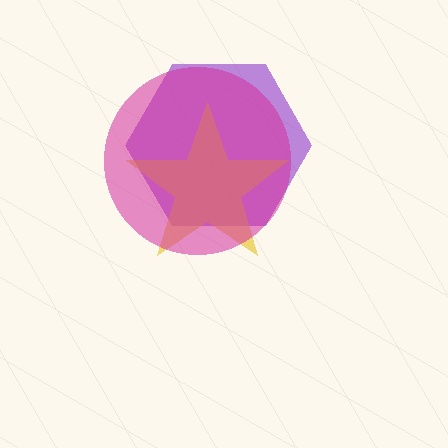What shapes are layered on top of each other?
The layered shapes are: a purple hexagon, a yellow star, a magenta circle.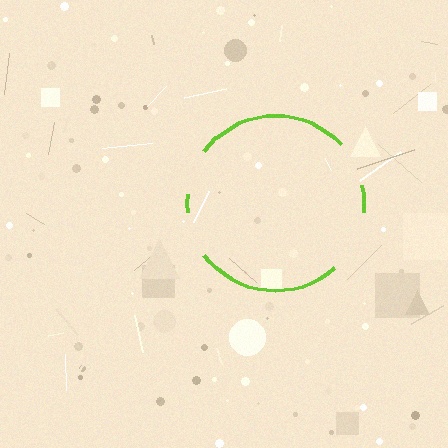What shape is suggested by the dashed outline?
The dashed outline suggests a circle.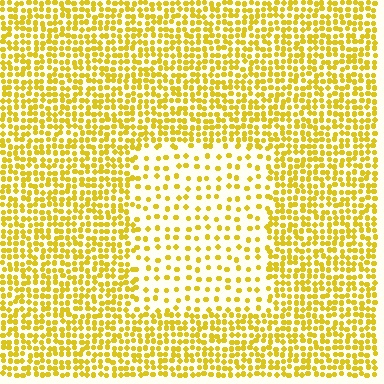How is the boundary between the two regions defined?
The boundary is defined by a change in element density (approximately 2.4x ratio). All elements are the same color, size, and shape.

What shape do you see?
I see a rectangle.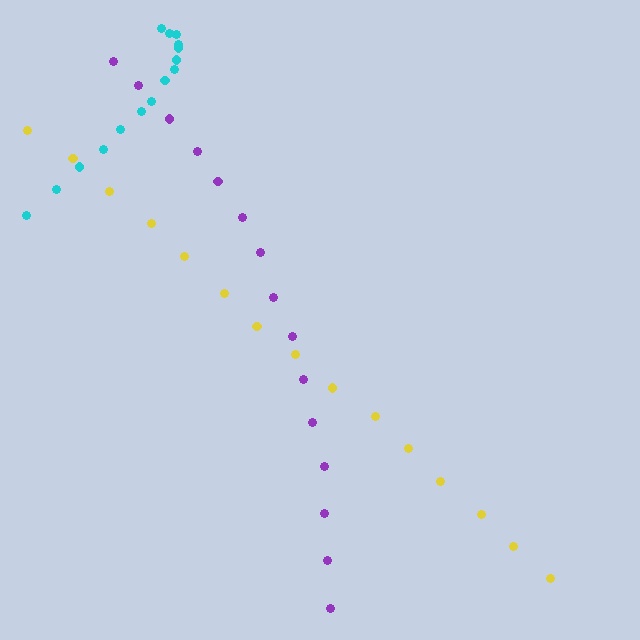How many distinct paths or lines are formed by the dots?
There are 3 distinct paths.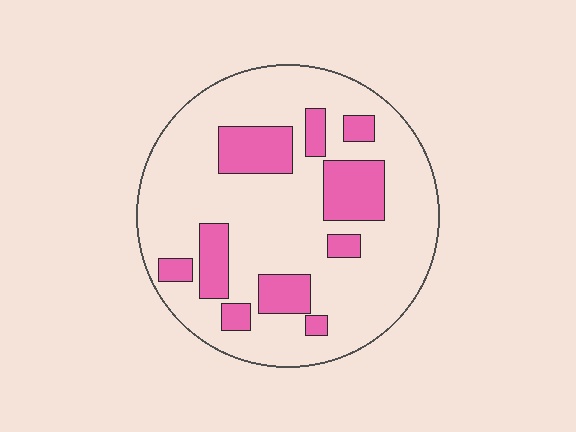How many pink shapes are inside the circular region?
10.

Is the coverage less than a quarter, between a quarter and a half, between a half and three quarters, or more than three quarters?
Less than a quarter.